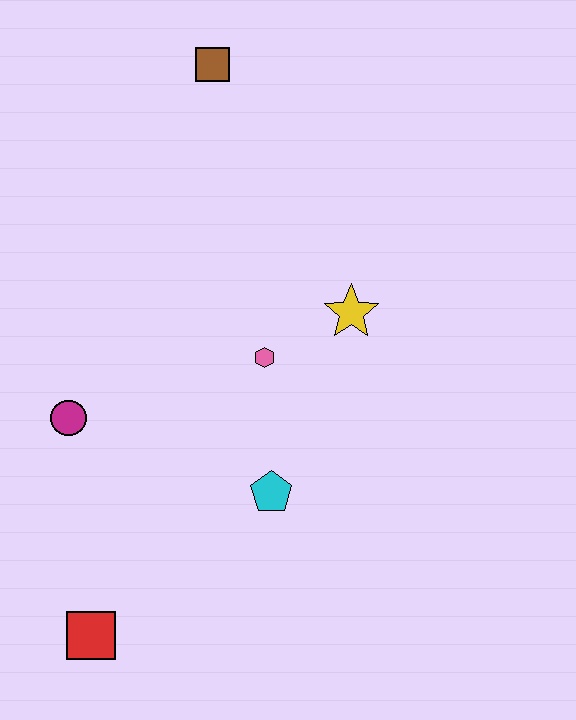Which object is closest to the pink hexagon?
The yellow star is closest to the pink hexagon.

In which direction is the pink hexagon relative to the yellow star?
The pink hexagon is to the left of the yellow star.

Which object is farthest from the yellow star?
The red square is farthest from the yellow star.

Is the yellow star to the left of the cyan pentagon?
No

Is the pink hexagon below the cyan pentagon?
No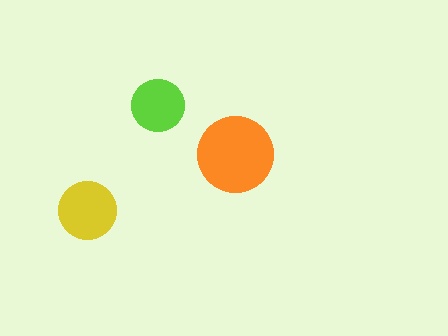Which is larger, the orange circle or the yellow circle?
The orange one.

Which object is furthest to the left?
The yellow circle is leftmost.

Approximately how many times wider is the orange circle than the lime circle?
About 1.5 times wider.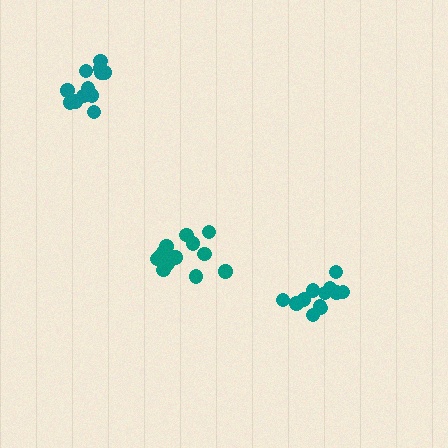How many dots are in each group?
Group 1: 13 dots, Group 2: 12 dots, Group 3: 12 dots (37 total).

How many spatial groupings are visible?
There are 3 spatial groupings.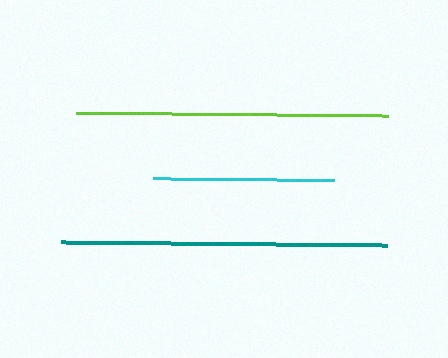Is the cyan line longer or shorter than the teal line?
The teal line is longer than the cyan line.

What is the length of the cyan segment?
The cyan segment is approximately 181 pixels long.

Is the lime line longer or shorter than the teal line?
The teal line is longer than the lime line.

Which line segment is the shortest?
The cyan line is the shortest at approximately 181 pixels.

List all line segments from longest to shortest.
From longest to shortest: teal, lime, cyan.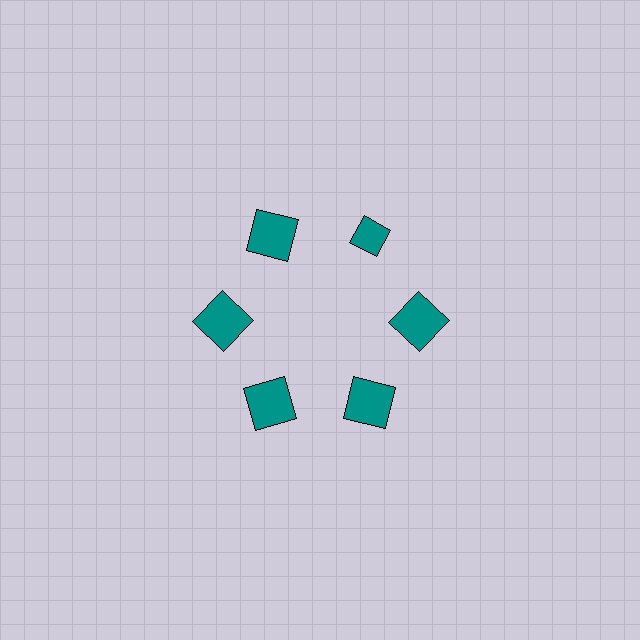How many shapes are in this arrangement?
There are 6 shapes arranged in a ring pattern.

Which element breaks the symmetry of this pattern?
The teal diamond at roughly the 1 o'clock position breaks the symmetry. All other shapes are teal squares.